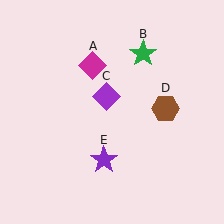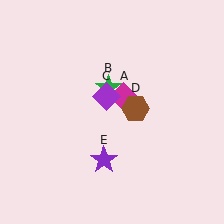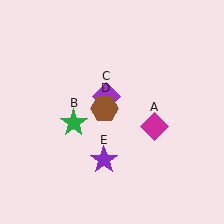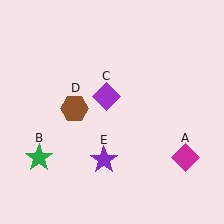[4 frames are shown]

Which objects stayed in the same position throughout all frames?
Purple diamond (object C) and purple star (object E) remained stationary.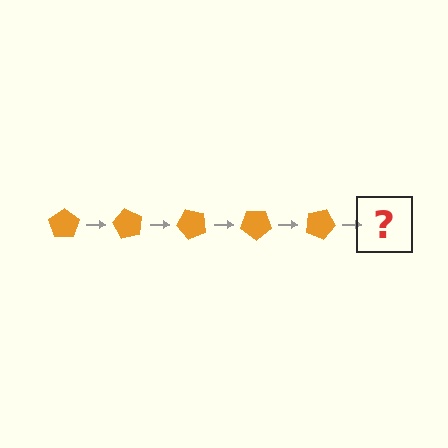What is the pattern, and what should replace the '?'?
The pattern is that the pentagon rotates 60 degrees each step. The '?' should be an orange pentagon rotated 300 degrees.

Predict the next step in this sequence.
The next step is an orange pentagon rotated 300 degrees.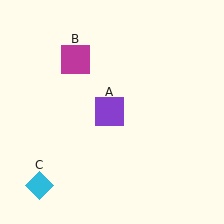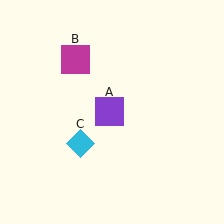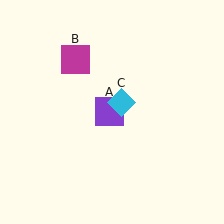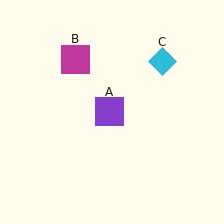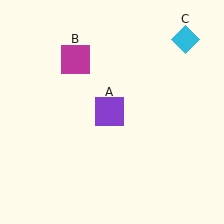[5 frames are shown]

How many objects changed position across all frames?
1 object changed position: cyan diamond (object C).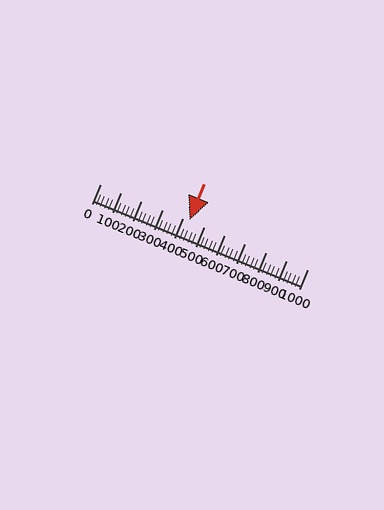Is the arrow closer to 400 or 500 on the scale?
The arrow is closer to 400.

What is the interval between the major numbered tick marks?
The major tick marks are spaced 100 units apart.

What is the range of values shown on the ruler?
The ruler shows values from 0 to 1000.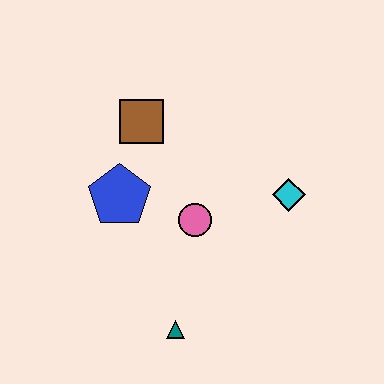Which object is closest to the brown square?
The blue pentagon is closest to the brown square.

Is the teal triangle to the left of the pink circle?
Yes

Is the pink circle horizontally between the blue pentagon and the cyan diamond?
Yes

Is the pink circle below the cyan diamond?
Yes